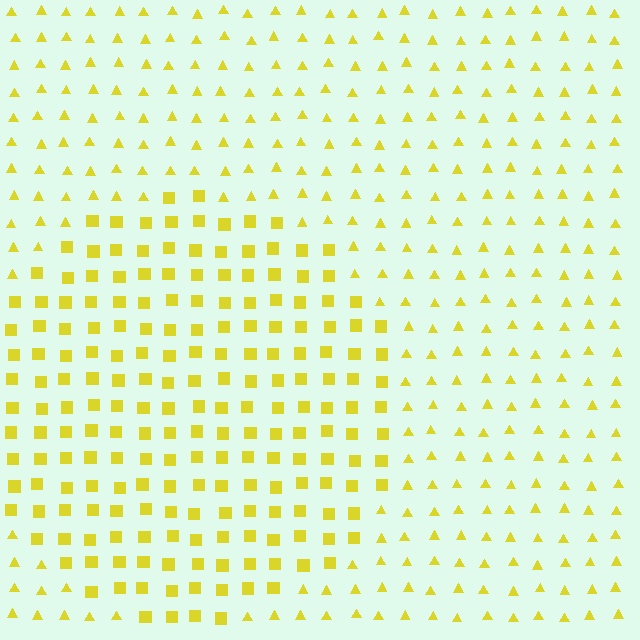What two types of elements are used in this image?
The image uses squares inside the circle region and triangles outside it.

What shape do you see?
I see a circle.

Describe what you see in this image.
The image is filled with small yellow elements arranged in a uniform grid. A circle-shaped region contains squares, while the surrounding area contains triangles. The boundary is defined purely by the change in element shape.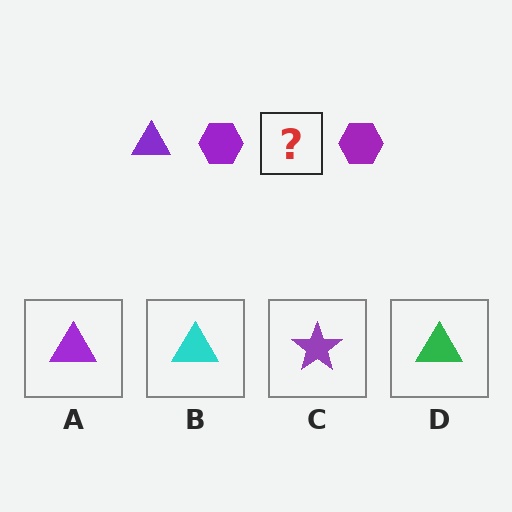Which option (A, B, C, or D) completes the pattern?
A.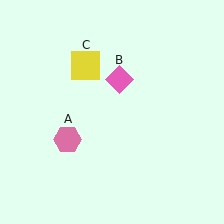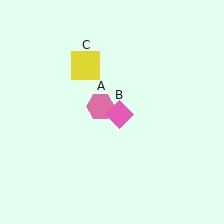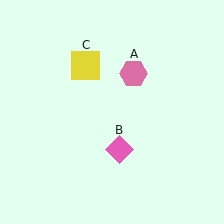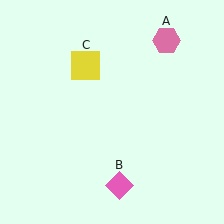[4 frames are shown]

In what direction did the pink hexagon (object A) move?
The pink hexagon (object A) moved up and to the right.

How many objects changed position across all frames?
2 objects changed position: pink hexagon (object A), pink diamond (object B).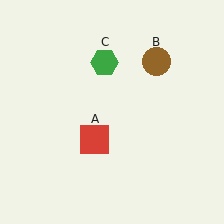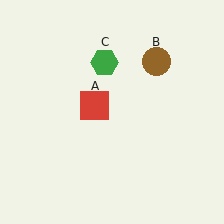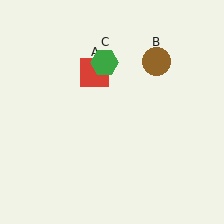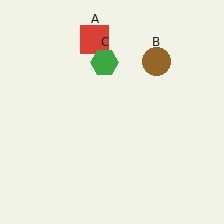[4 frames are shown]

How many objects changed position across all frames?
1 object changed position: red square (object A).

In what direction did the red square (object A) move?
The red square (object A) moved up.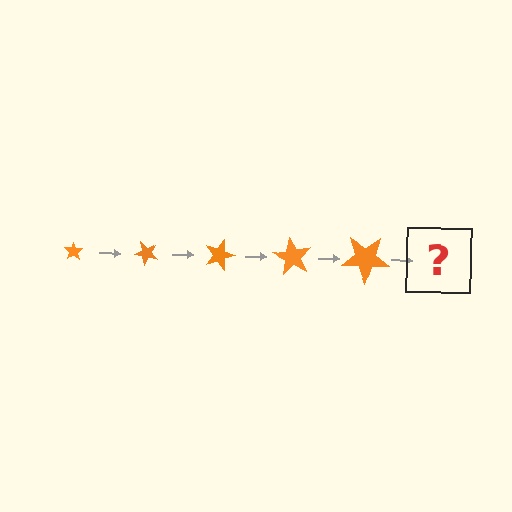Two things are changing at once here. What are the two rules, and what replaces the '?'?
The two rules are that the star grows larger each step and it rotates 45 degrees each step. The '?' should be a star, larger than the previous one and rotated 225 degrees from the start.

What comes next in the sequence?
The next element should be a star, larger than the previous one and rotated 225 degrees from the start.